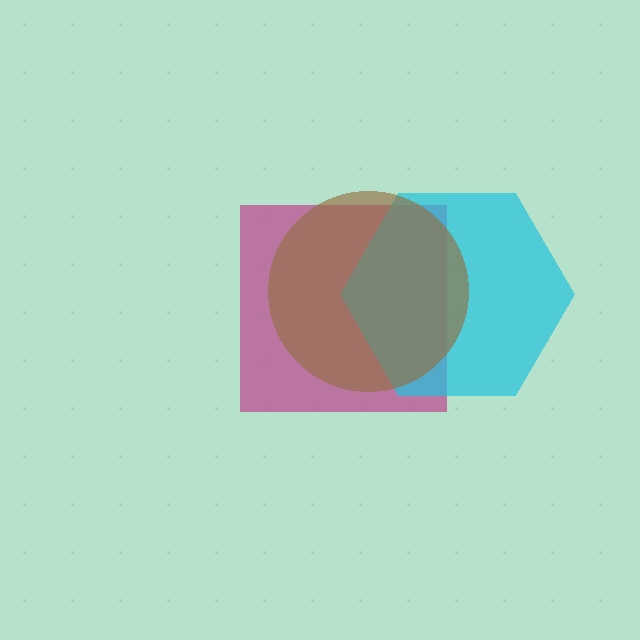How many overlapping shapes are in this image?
There are 3 overlapping shapes in the image.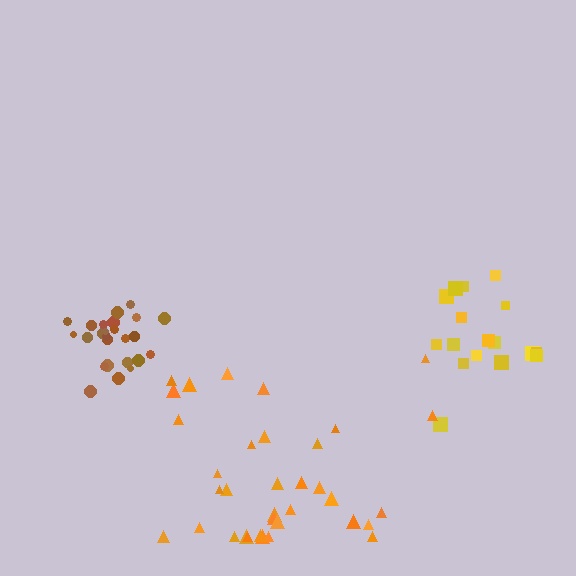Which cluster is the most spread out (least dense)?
Orange.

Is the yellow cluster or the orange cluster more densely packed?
Yellow.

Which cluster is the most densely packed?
Brown.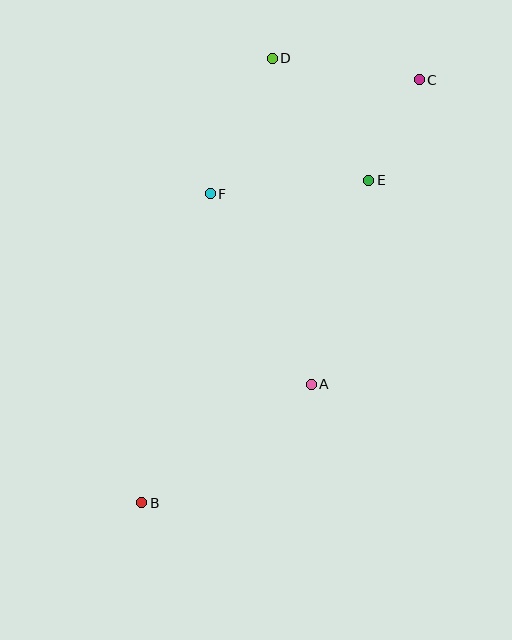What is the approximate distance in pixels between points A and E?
The distance between A and E is approximately 212 pixels.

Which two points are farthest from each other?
Points B and C are farthest from each other.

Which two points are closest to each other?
Points C and E are closest to each other.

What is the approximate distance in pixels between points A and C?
The distance between A and C is approximately 323 pixels.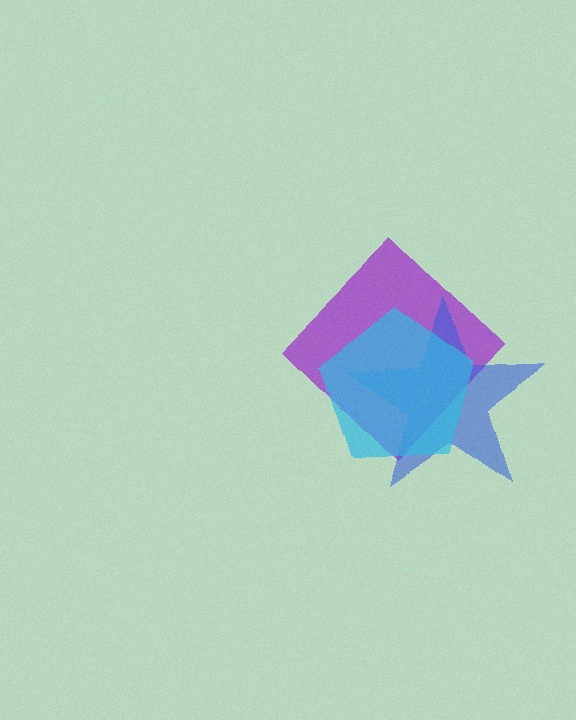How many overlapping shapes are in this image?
There are 3 overlapping shapes in the image.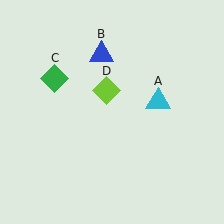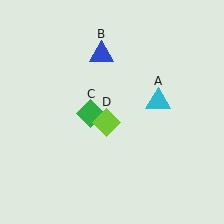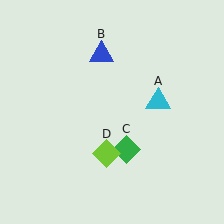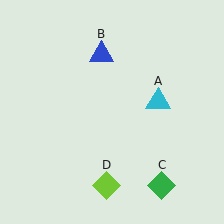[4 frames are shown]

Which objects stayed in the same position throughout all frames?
Cyan triangle (object A) and blue triangle (object B) remained stationary.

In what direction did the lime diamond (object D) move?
The lime diamond (object D) moved down.